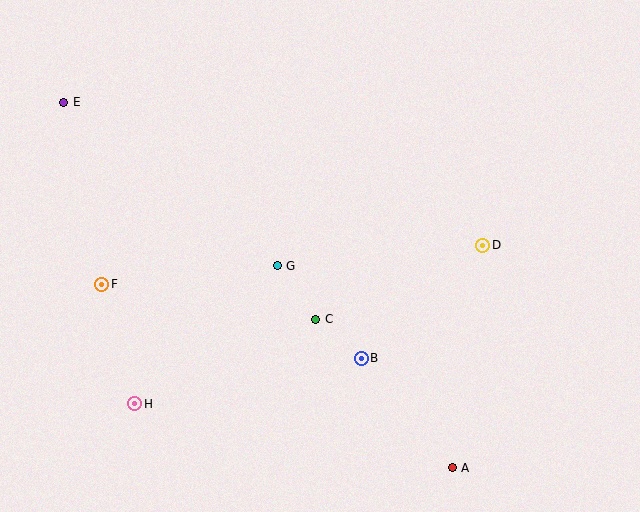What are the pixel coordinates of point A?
Point A is at (452, 468).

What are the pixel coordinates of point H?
Point H is at (135, 404).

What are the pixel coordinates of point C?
Point C is at (316, 319).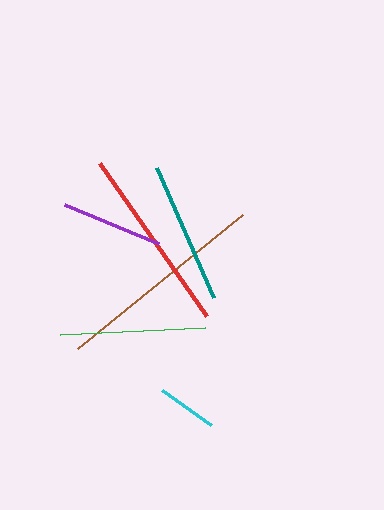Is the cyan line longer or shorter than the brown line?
The brown line is longer than the cyan line.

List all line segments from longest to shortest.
From longest to shortest: brown, red, green, teal, purple, cyan.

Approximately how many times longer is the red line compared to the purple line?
The red line is approximately 1.8 times the length of the purple line.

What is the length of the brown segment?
The brown segment is approximately 213 pixels long.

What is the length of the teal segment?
The teal segment is approximately 142 pixels long.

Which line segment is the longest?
The brown line is the longest at approximately 213 pixels.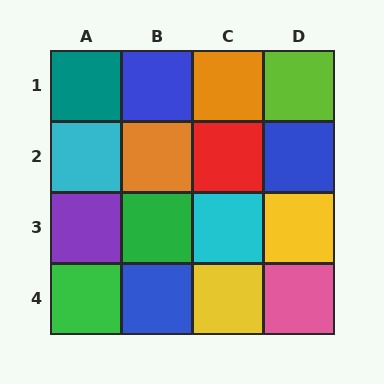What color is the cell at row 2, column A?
Cyan.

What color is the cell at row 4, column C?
Yellow.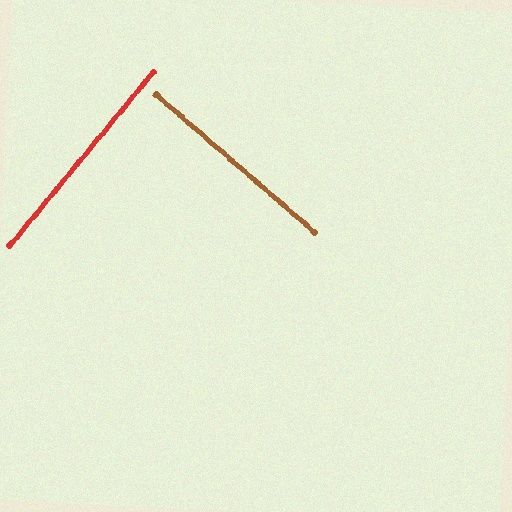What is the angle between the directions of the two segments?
Approximately 88 degrees.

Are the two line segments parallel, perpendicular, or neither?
Perpendicular — they meet at approximately 88°.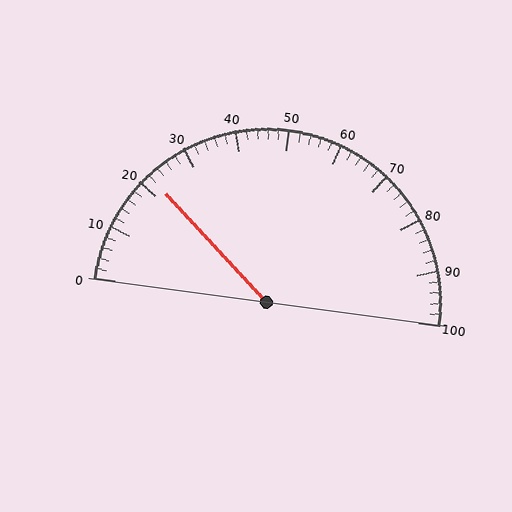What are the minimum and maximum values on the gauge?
The gauge ranges from 0 to 100.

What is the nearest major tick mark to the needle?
The nearest major tick mark is 20.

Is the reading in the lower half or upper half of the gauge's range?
The reading is in the lower half of the range (0 to 100).